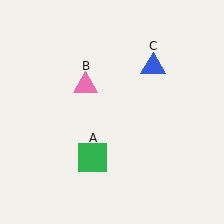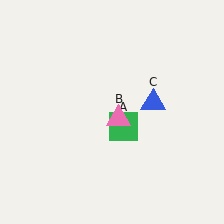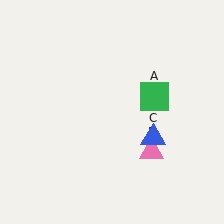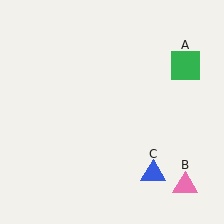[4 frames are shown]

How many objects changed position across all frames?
3 objects changed position: green square (object A), pink triangle (object B), blue triangle (object C).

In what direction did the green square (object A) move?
The green square (object A) moved up and to the right.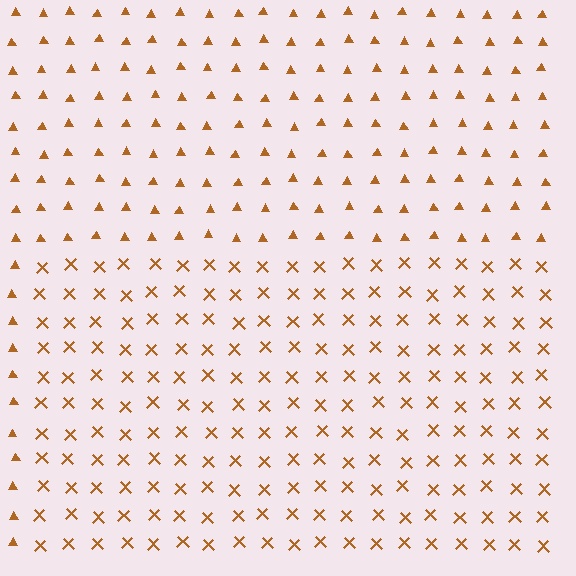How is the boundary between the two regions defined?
The boundary is defined by a change in element shape: X marks inside vs. triangles outside. All elements share the same color and spacing.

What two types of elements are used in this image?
The image uses X marks inside the rectangle region and triangles outside it.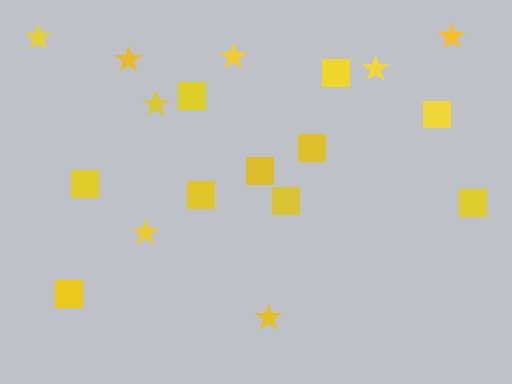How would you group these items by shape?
There are 2 groups: one group of stars (8) and one group of squares (10).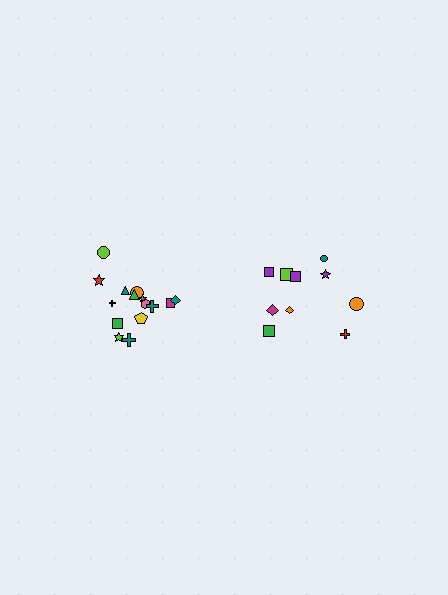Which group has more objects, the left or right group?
The left group.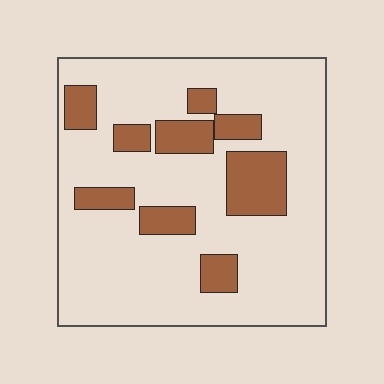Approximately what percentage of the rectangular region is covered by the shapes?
Approximately 20%.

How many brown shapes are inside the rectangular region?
9.